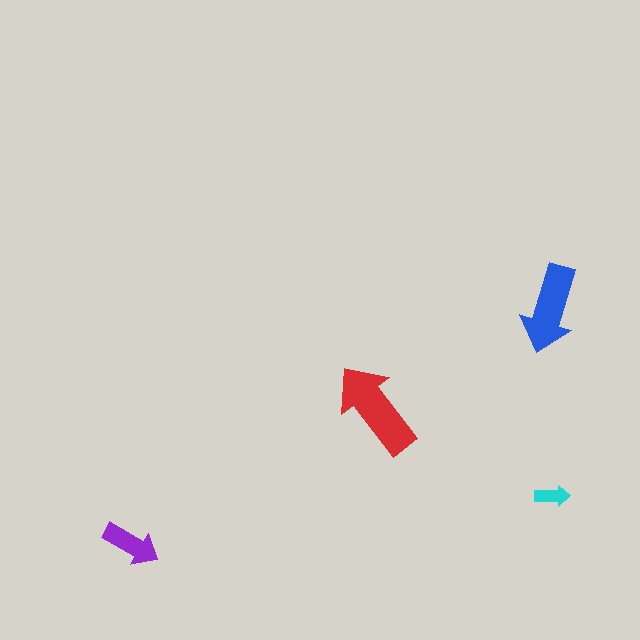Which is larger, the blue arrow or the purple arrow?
The blue one.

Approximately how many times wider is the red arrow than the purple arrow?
About 1.5 times wider.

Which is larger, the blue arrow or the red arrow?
The red one.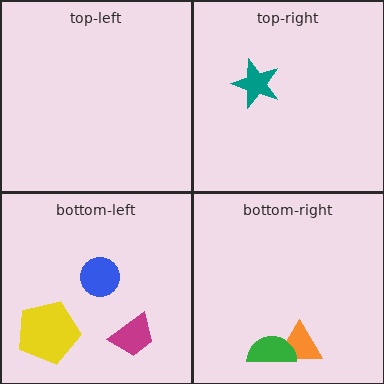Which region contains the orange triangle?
The bottom-right region.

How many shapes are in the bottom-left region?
3.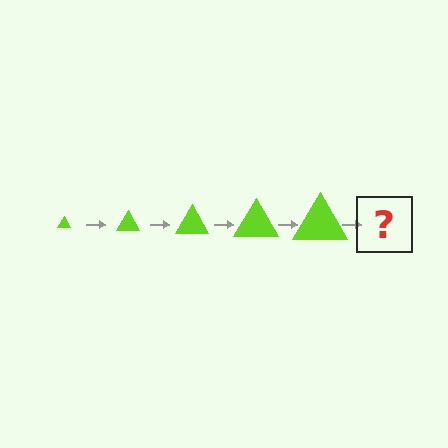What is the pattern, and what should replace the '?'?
The pattern is that the triangle gets progressively larger each step. The '?' should be a lime triangle, larger than the previous one.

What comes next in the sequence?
The next element should be a lime triangle, larger than the previous one.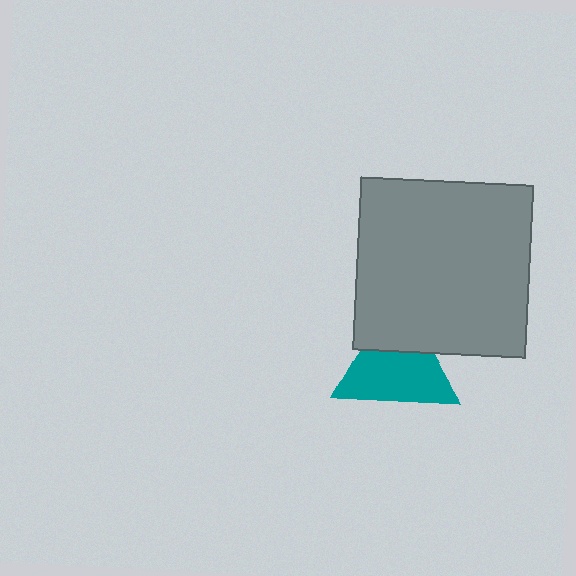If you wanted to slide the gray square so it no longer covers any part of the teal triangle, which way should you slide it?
Slide it up — that is the most direct way to separate the two shapes.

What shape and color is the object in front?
The object in front is a gray square.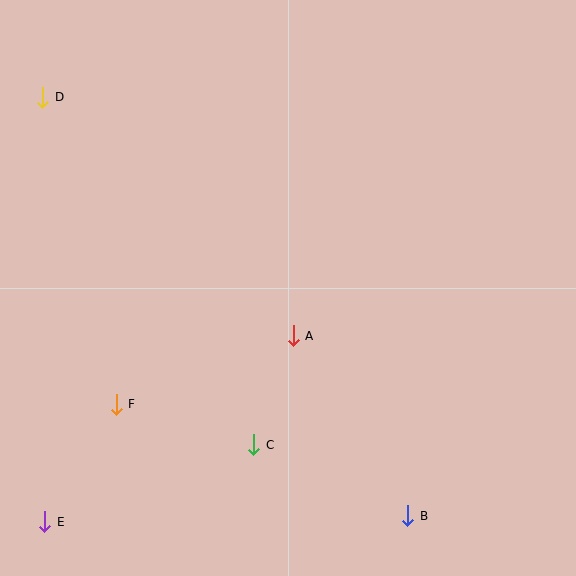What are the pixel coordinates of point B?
Point B is at (408, 516).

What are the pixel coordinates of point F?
Point F is at (116, 404).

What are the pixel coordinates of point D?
Point D is at (43, 97).